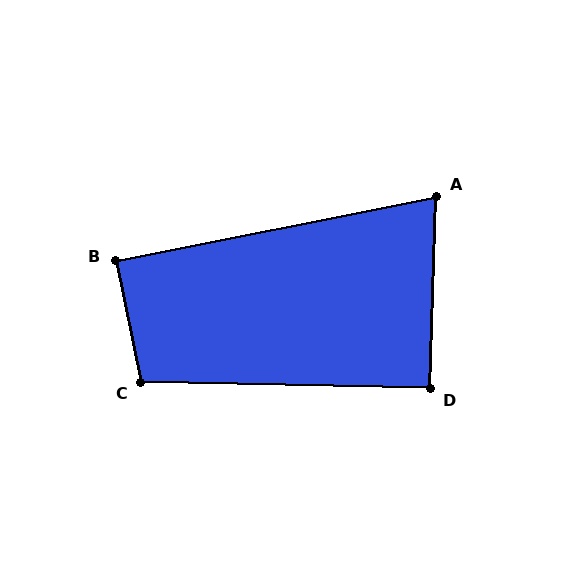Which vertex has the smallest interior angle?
A, at approximately 77 degrees.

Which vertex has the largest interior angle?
C, at approximately 103 degrees.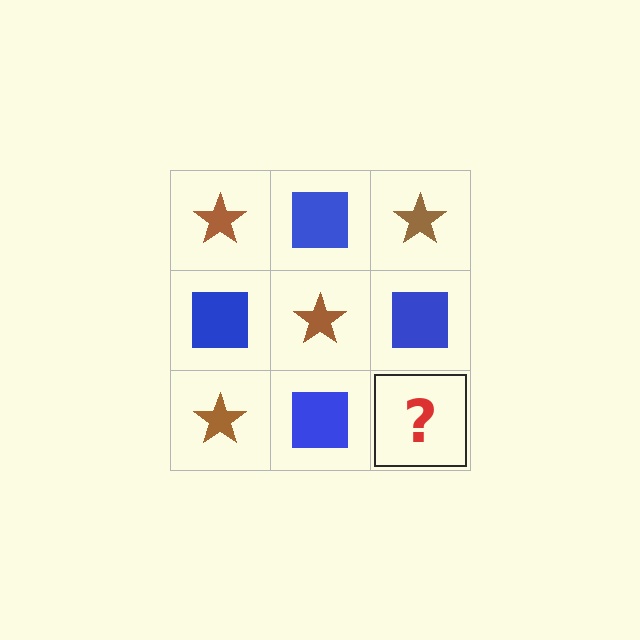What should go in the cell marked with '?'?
The missing cell should contain a brown star.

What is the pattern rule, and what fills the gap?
The rule is that it alternates brown star and blue square in a checkerboard pattern. The gap should be filled with a brown star.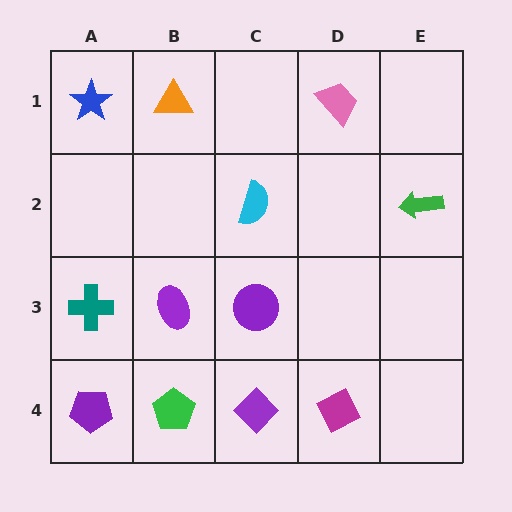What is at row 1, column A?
A blue star.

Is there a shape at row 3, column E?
No, that cell is empty.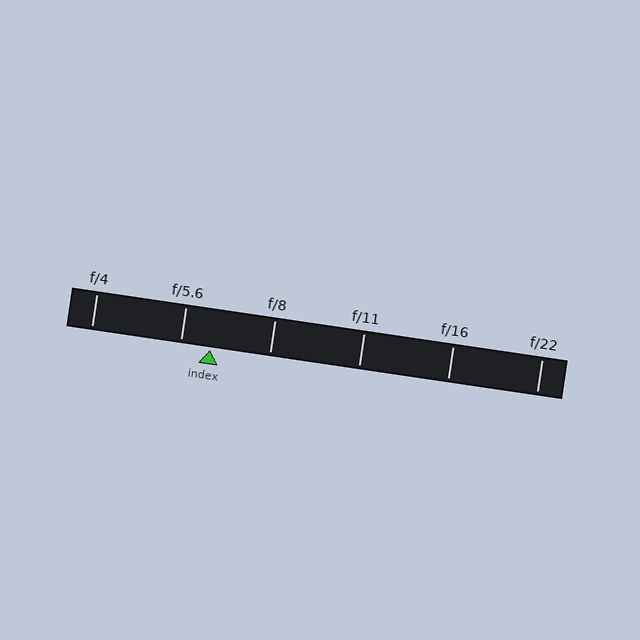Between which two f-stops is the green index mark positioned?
The index mark is between f/5.6 and f/8.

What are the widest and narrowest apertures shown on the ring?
The widest aperture shown is f/4 and the narrowest is f/22.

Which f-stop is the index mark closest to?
The index mark is closest to f/5.6.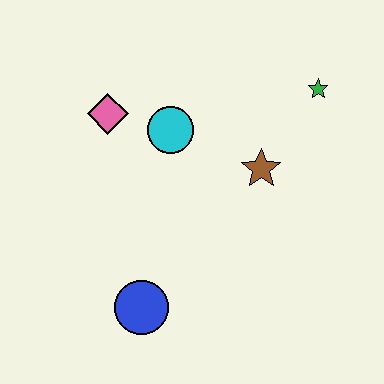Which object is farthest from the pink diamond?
The green star is farthest from the pink diamond.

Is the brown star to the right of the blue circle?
Yes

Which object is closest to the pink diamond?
The cyan circle is closest to the pink diamond.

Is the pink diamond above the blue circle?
Yes